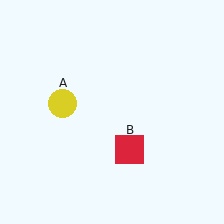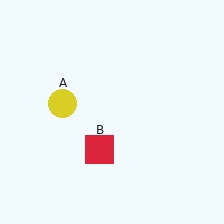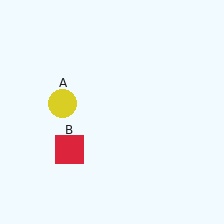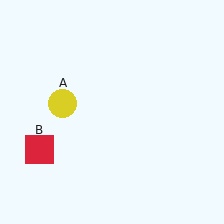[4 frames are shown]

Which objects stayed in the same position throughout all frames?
Yellow circle (object A) remained stationary.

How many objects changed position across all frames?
1 object changed position: red square (object B).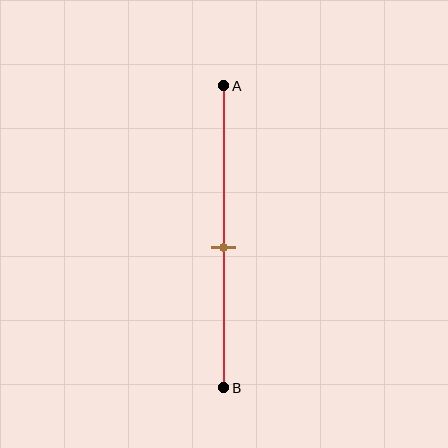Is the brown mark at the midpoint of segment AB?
No, the mark is at about 55% from A, not at the 50% midpoint.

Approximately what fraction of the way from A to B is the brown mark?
The brown mark is approximately 55% of the way from A to B.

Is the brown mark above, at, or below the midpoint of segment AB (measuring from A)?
The brown mark is below the midpoint of segment AB.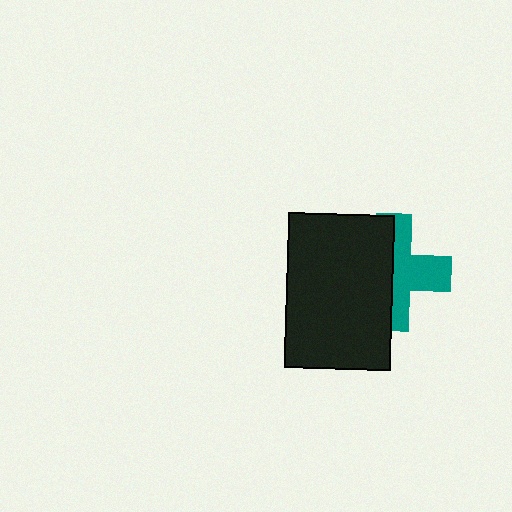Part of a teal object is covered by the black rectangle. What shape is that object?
It is a cross.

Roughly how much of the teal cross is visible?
About half of it is visible (roughly 50%).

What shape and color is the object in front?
The object in front is a black rectangle.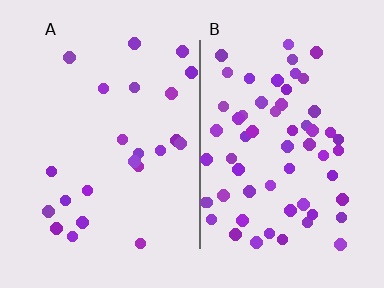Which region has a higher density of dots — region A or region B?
B (the right).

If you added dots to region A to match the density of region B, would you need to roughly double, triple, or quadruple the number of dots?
Approximately triple.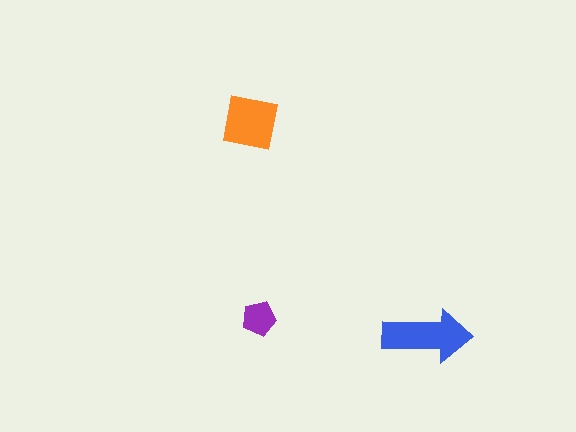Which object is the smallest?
The purple pentagon.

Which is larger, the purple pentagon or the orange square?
The orange square.